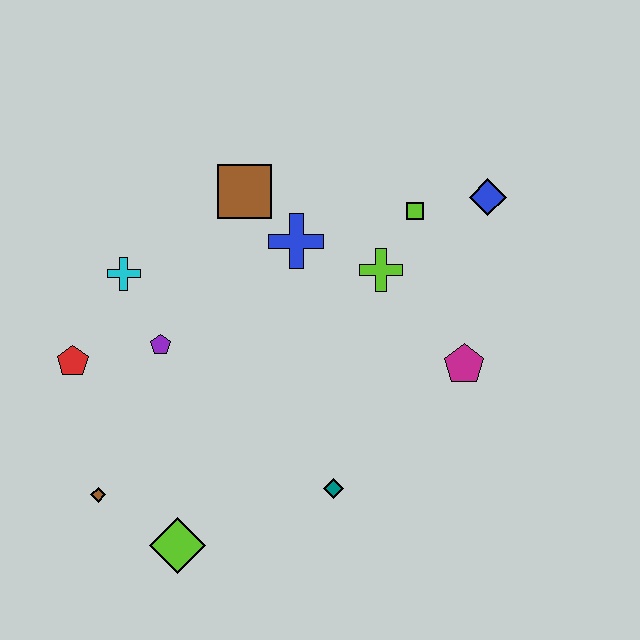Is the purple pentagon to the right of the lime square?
No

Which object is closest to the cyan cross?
The purple pentagon is closest to the cyan cross.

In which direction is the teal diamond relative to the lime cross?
The teal diamond is below the lime cross.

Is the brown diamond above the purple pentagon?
No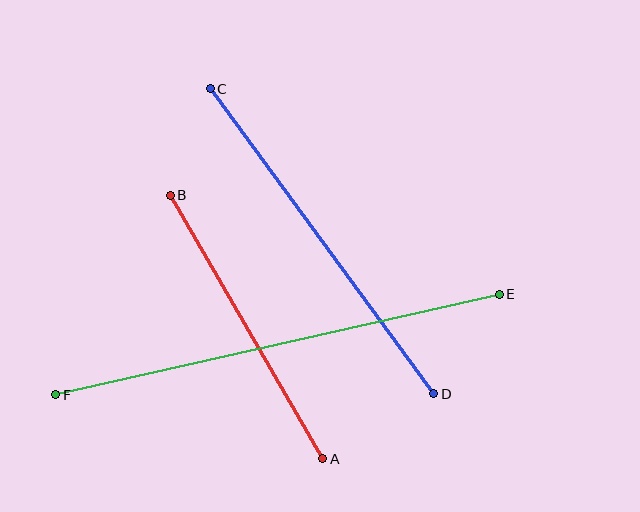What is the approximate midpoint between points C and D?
The midpoint is at approximately (322, 241) pixels.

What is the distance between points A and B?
The distance is approximately 304 pixels.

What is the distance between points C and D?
The distance is approximately 378 pixels.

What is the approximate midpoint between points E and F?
The midpoint is at approximately (278, 344) pixels.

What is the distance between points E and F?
The distance is approximately 455 pixels.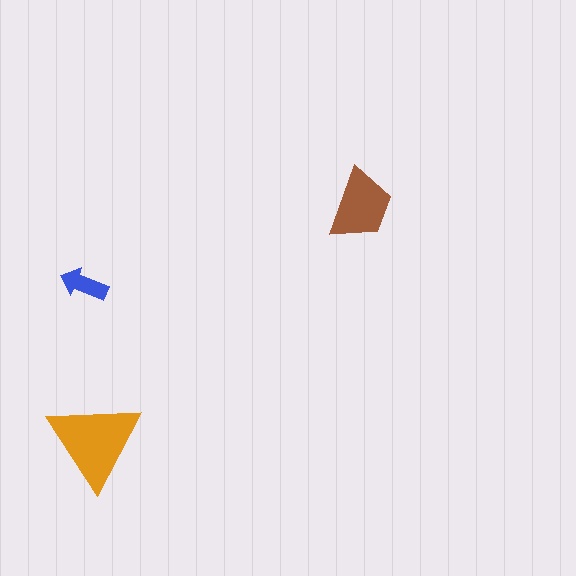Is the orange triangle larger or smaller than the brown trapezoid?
Larger.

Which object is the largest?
The orange triangle.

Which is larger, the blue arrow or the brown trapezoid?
The brown trapezoid.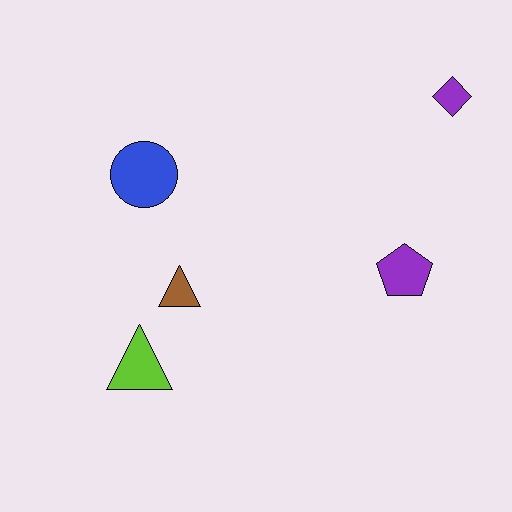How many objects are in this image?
There are 5 objects.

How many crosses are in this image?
There are no crosses.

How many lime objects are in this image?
There is 1 lime object.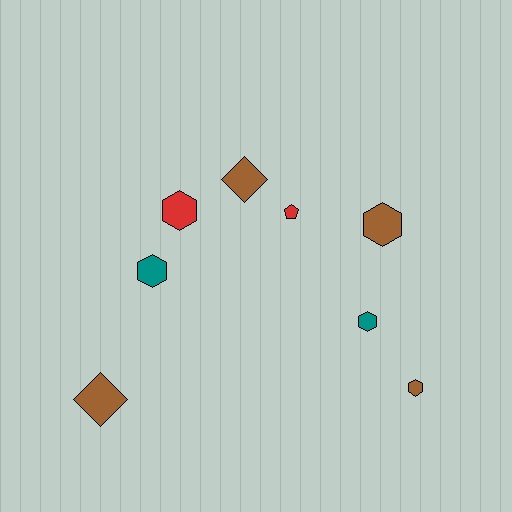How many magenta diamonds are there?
There are no magenta diamonds.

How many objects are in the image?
There are 8 objects.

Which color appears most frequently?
Brown, with 4 objects.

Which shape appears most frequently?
Hexagon, with 5 objects.